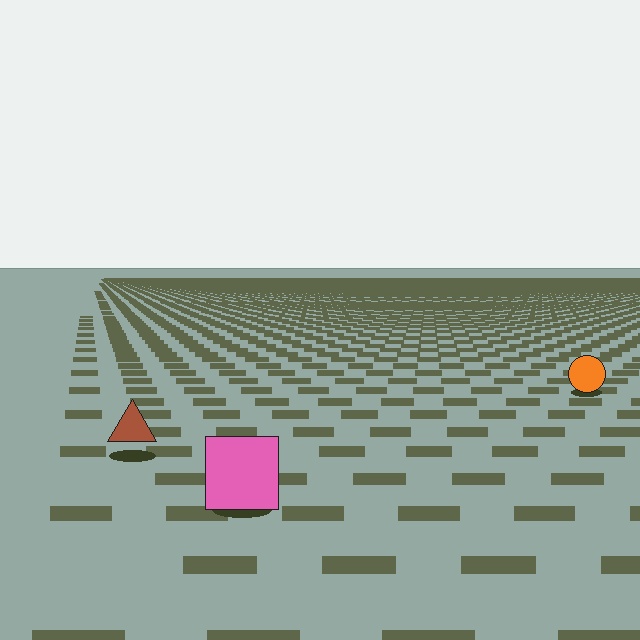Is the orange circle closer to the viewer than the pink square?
No. The pink square is closer — you can tell from the texture gradient: the ground texture is coarser near it.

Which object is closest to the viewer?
The pink square is closest. The texture marks near it are larger and more spread out.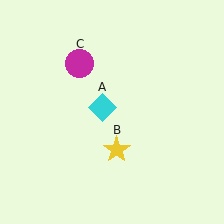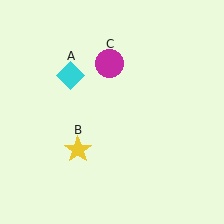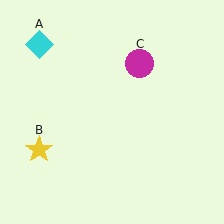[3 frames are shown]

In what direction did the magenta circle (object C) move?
The magenta circle (object C) moved right.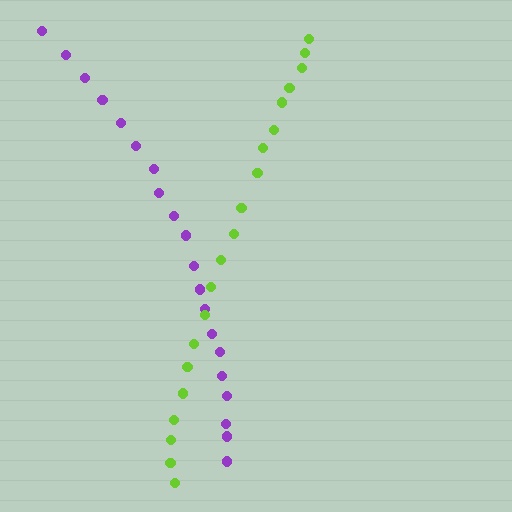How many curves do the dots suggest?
There are 2 distinct paths.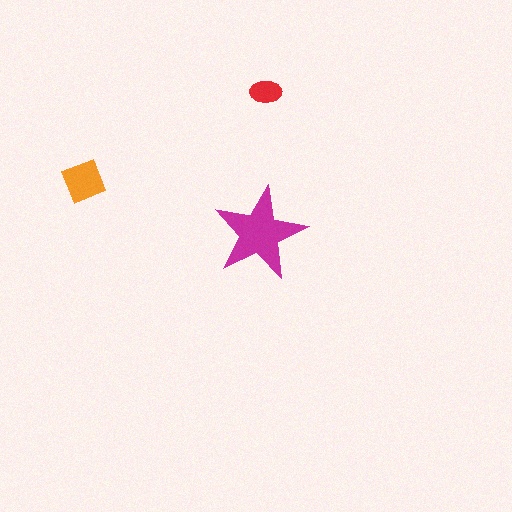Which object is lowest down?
The magenta star is bottommost.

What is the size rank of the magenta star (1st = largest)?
1st.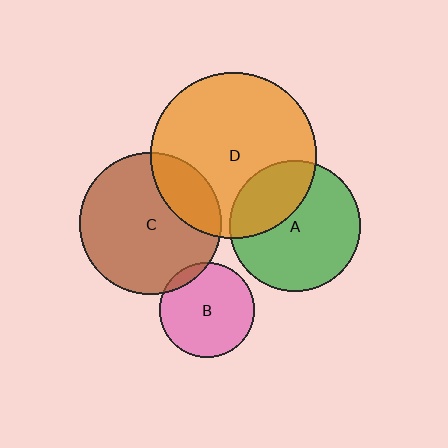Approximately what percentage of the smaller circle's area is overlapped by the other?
Approximately 30%.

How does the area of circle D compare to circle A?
Approximately 1.6 times.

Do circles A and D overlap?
Yes.